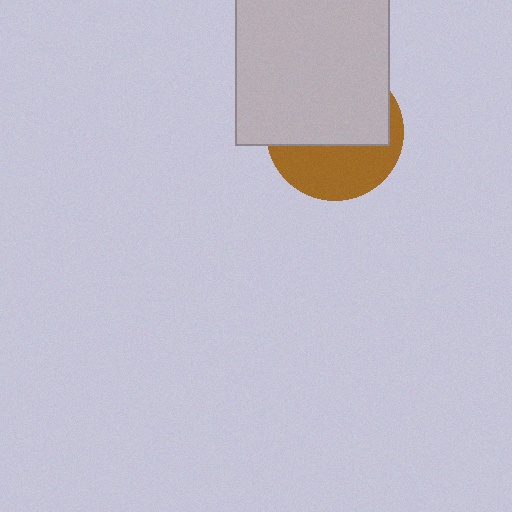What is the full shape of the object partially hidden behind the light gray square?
The partially hidden object is a brown circle.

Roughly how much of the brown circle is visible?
A small part of it is visible (roughly 42%).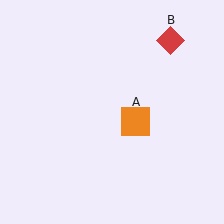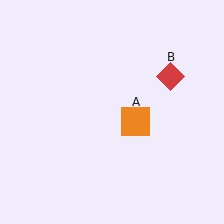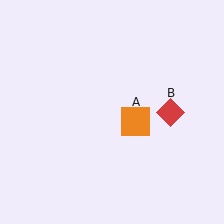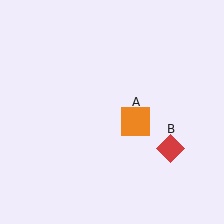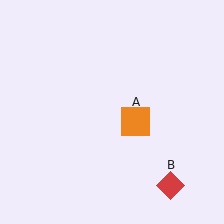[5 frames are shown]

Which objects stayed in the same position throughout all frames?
Orange square (object A) remained stationary.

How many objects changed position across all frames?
1 object changed position: red diamond (object B).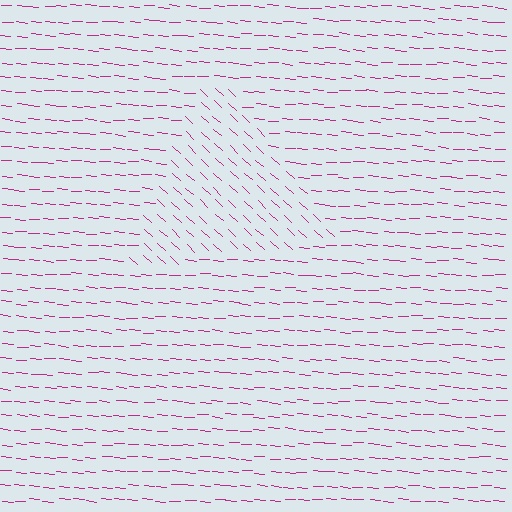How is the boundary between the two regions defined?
The boundary is defined purely by a change in line orientation (approximately 38 degrees difference). All lines are the same color and thickness.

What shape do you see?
I see a triangle.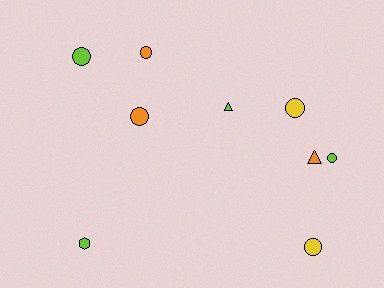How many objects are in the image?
There are 9 objects.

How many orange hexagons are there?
There are no orange hexagons.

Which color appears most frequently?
Lime, with 4 objects.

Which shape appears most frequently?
Circle, with 6 objects.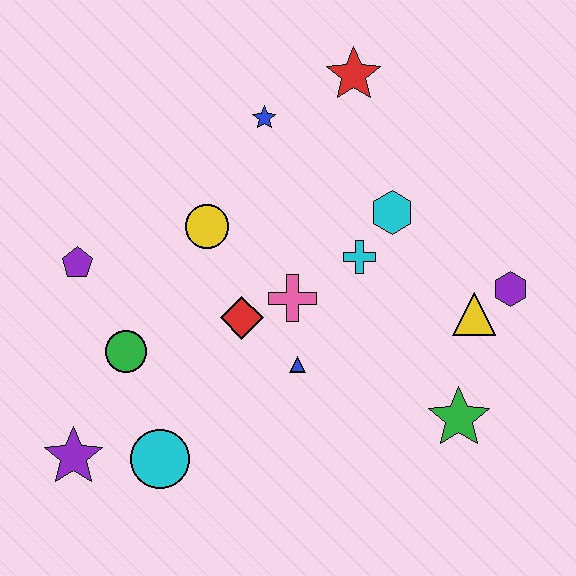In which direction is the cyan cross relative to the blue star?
The cyan cross is below the blue star.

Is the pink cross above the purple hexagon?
No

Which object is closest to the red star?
The blue star is closest to the red star.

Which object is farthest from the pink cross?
The purple star is farthest from the pink cross.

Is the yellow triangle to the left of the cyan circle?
No